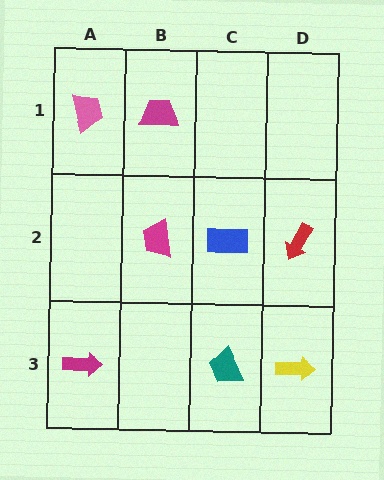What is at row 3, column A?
A magenta arrow.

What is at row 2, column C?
A blue rectangle.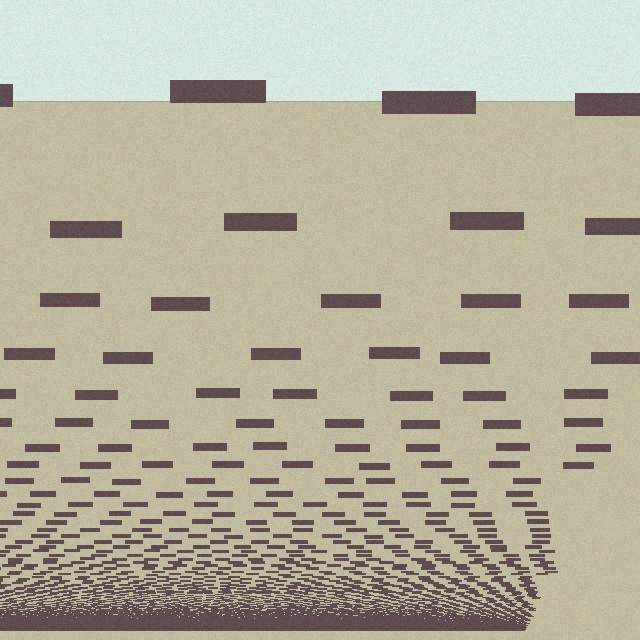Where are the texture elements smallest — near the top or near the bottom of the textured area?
Near the bottom.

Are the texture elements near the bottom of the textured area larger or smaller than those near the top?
Smaller. The gradient is inverted — elements near the bottom are smaller and denser.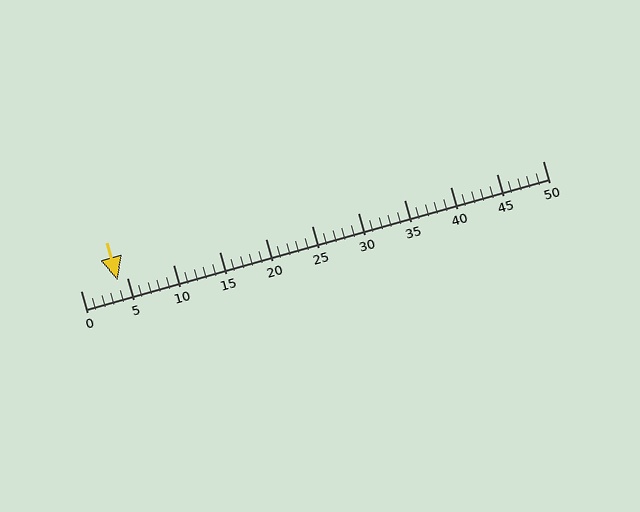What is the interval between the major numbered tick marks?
The major tick marks are spaced 5 units apart.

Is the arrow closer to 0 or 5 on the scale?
The arrow is closer to 5.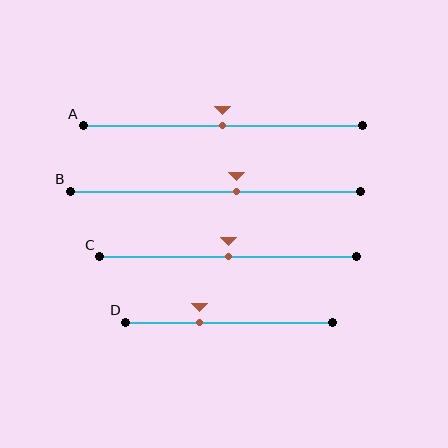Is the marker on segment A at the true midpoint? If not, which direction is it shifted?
Yes, the marker on segment A is at the true midpoint.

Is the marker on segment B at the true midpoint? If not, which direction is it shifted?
No, the marker on segment B is shifted to the right by about 7% of the segment length.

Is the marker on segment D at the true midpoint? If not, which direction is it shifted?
No, the marker on segment D is shifted to the left by about 14% of the segment length.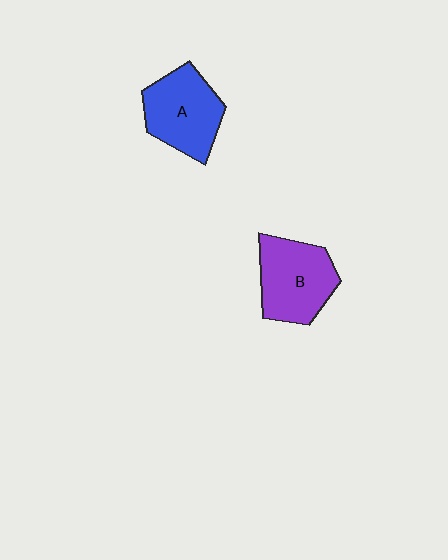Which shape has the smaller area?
Shape A (blue).